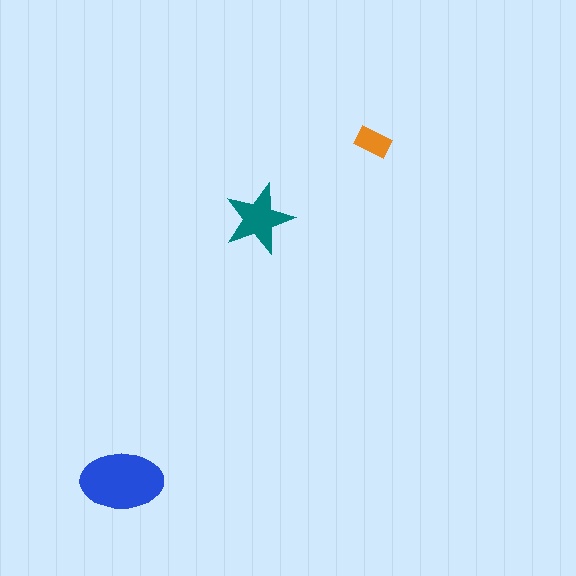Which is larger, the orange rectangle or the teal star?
The teal star.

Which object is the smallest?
The orange rectangle.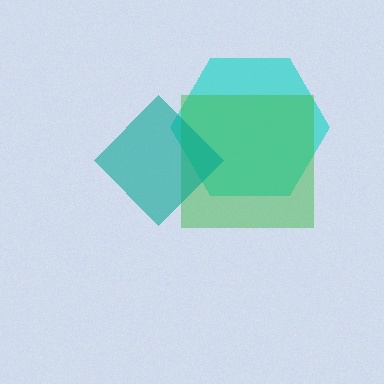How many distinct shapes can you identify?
There are 3 distinct shapes: a cyan hexagon, a green square, a teal diamond.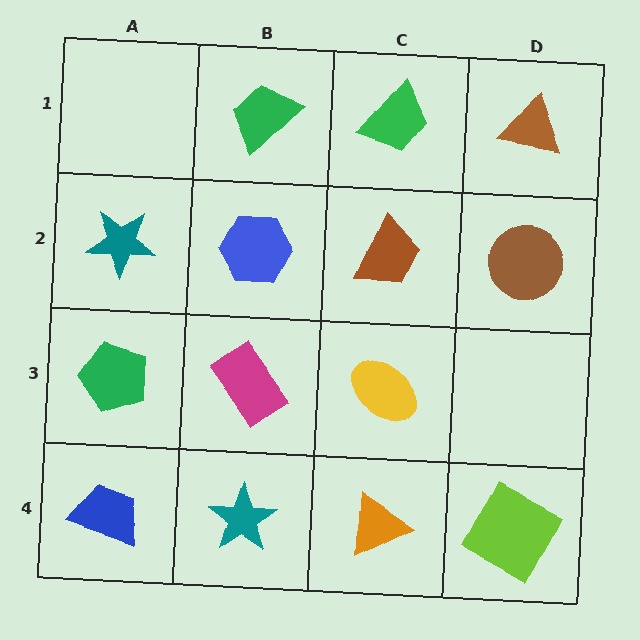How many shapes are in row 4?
4 shapes.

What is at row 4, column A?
A blue trapezoid.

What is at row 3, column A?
A green pentagon.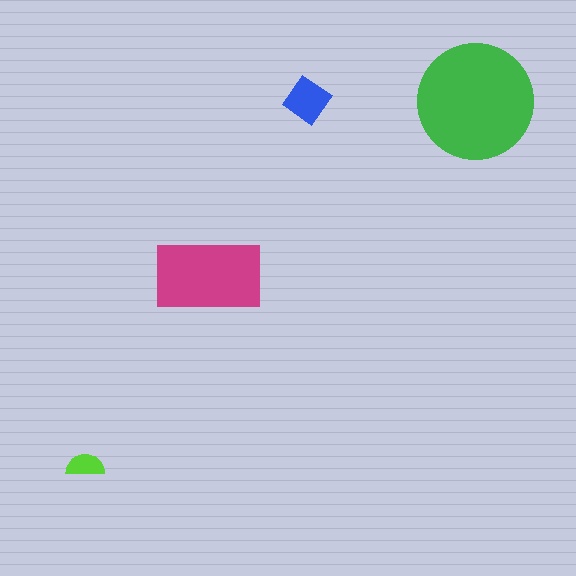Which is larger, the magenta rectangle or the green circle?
The green circle.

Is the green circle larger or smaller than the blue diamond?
Larger.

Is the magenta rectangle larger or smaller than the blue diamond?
Larger.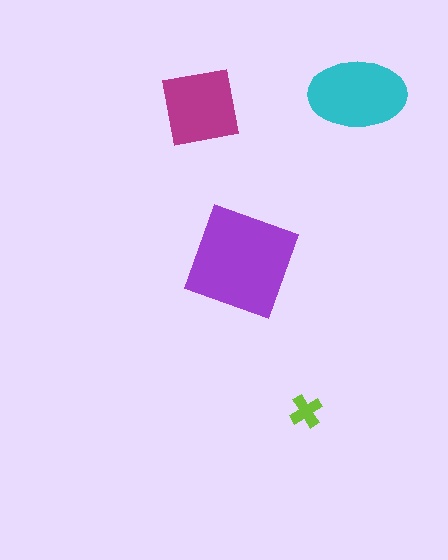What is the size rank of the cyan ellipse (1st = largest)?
2nd.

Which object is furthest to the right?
The cyan ellipse is rightmost.